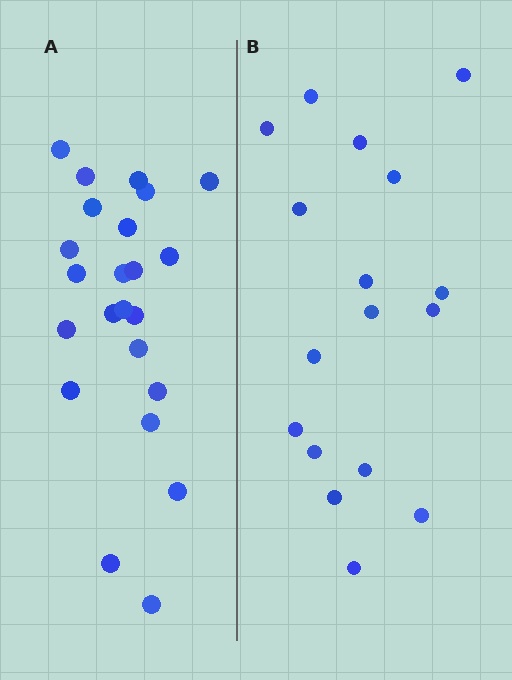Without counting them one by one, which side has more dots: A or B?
Region A (the left region) has more dots.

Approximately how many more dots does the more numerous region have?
Region A has about 6 more dots than region B.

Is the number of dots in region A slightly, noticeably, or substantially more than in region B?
Region A has noticeably more, but not dramatically so. The ratio is roughly 1.4 to 1.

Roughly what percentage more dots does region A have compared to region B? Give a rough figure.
About 35% more.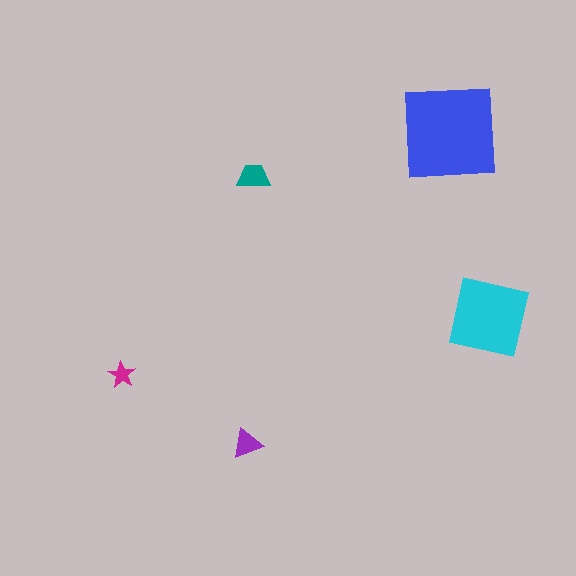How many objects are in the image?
There are 5 objects in the image.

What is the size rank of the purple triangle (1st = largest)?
4th.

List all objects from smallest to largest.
The magenta star, the purple triangle, the teal trapezoid, the cyan square, the blue square.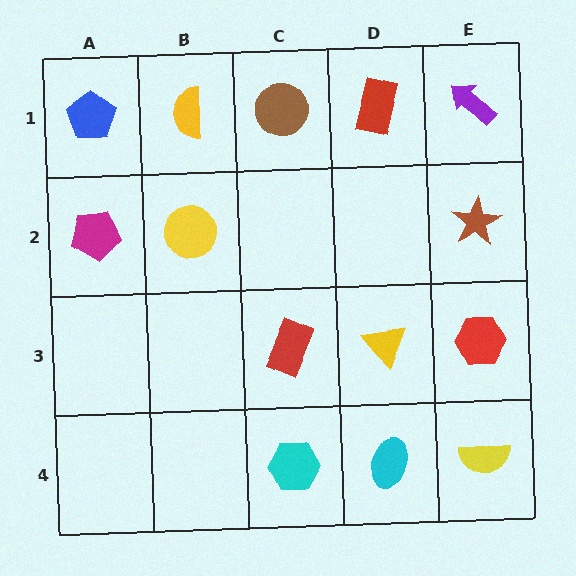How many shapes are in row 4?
3 shapes.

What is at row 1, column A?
A blue pentagon.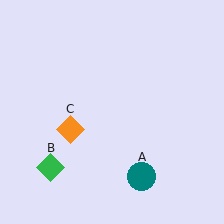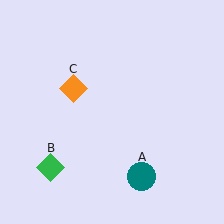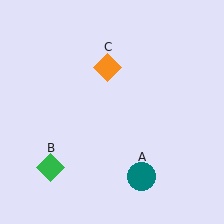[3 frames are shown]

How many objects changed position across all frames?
1 object changed position: orange diamond (object C).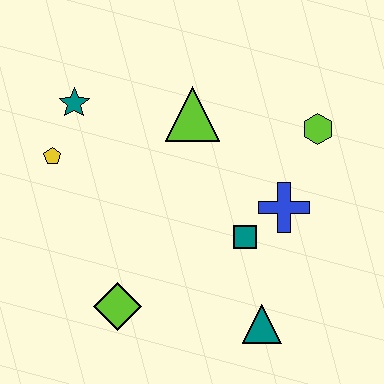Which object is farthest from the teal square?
The teal star is farthest from the teal square.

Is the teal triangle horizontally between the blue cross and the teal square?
Yes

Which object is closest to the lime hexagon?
The blue cross is closest to the lime hexagon.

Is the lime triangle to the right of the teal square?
No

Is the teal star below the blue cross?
No